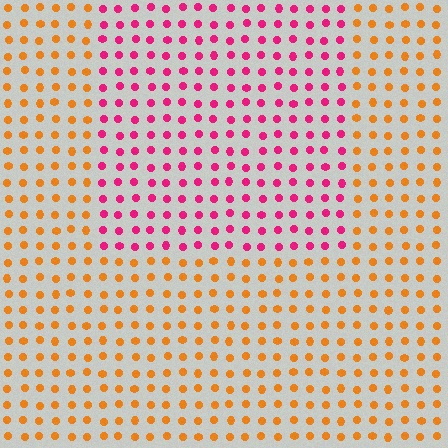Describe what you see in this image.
The image is filled with small orange elements in a uniform arrangement. A rectangle-shaped region is visible where the elements are tinted to a slightly different hue, forming a subtle color boundary.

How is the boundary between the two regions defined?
The boundary is defined purely by a slight shift in hue (about 59 degrees). Spacing, size, and orientation are identical on both sides.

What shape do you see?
I see a rectangle.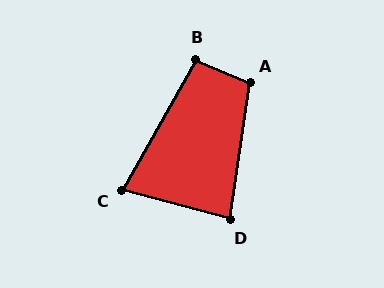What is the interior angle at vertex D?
Approximately 83 degrees (acute).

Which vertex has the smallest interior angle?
C, at approximately 75 degrees.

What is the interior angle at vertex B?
Approximately 97 degrees (obtuse).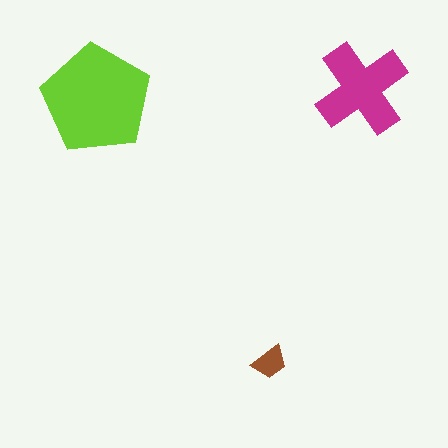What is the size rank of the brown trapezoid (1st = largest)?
3rd.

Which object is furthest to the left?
The lime pentagon is leftmost.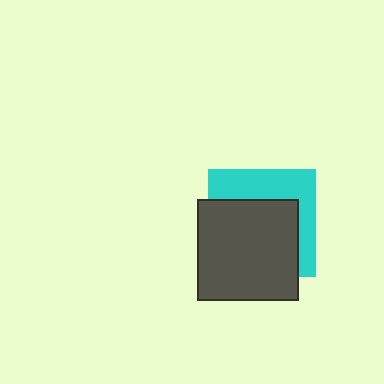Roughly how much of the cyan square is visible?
A small part of it is visible (roughly 38%).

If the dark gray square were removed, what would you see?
You would see the complete cyan square.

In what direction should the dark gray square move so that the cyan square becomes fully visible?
The dark gray square should move toward the lower-left. That is the shortest direction to clear the overlap and leave the cyan square fully visible.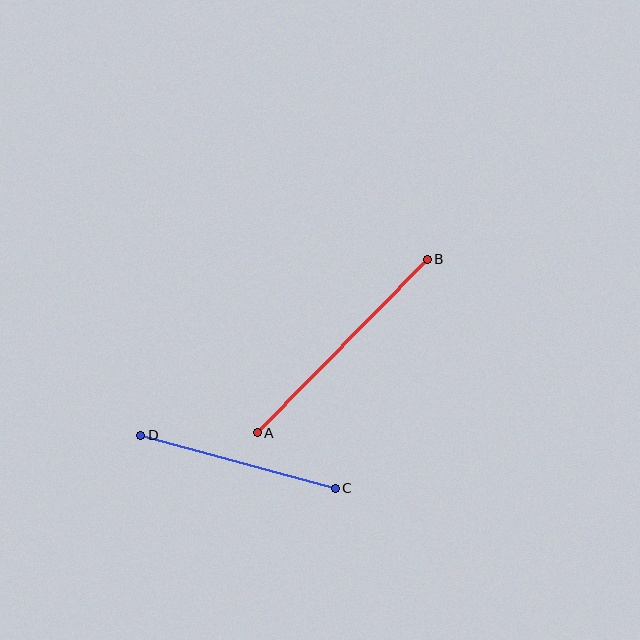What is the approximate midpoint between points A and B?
The midpoint is at approximately (342, 346) pixels.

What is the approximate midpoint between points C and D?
The midpoint is at approximately (238, 462) pixels.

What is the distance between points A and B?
The distance is approximately 243 pixels.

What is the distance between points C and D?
The distance is approximately 201 pixels.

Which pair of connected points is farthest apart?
Points A and B are farthest apart.